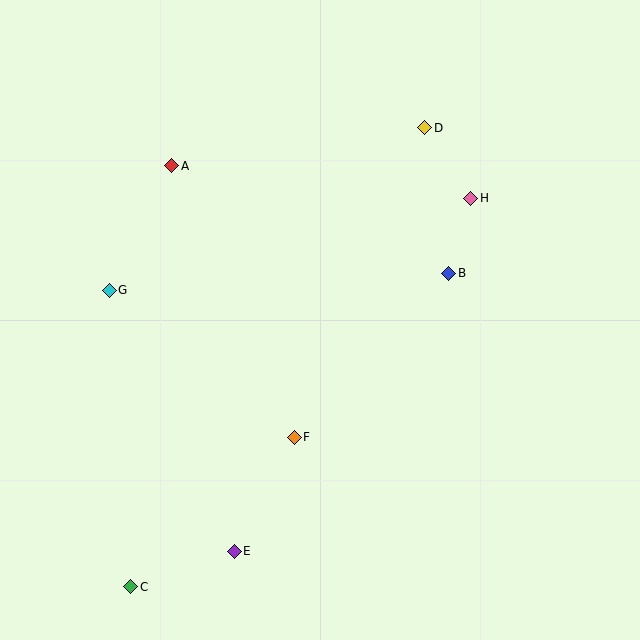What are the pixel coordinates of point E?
Point E is at (234, 551).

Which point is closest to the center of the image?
Point F at (294, 437) is closest to the center.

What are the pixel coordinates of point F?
Point F is at (294, 437).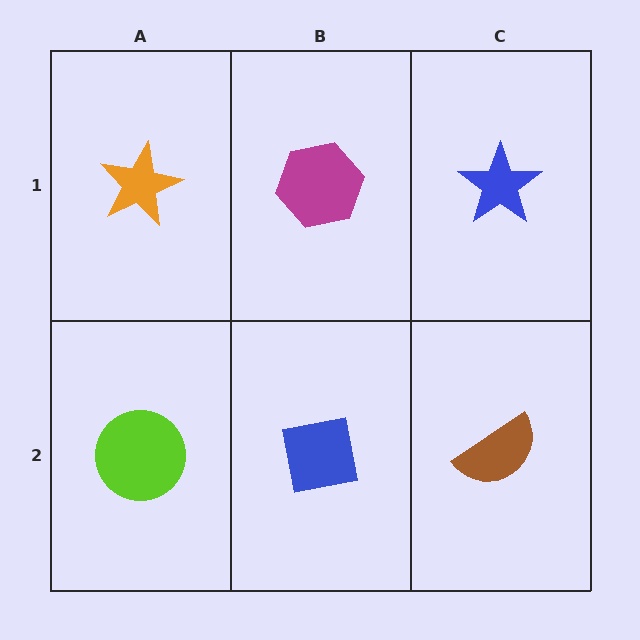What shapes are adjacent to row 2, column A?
An orange star (row 1, column A), a blue square (row 2, column B).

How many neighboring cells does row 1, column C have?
2.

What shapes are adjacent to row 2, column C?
A blue star (row 1, column C), a blue square (row 2, column B).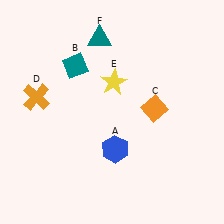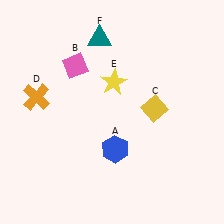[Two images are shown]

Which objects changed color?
B changed from teal to pink. C changed from orange to yellow.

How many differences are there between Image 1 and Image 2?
There are 2 differences between the two images.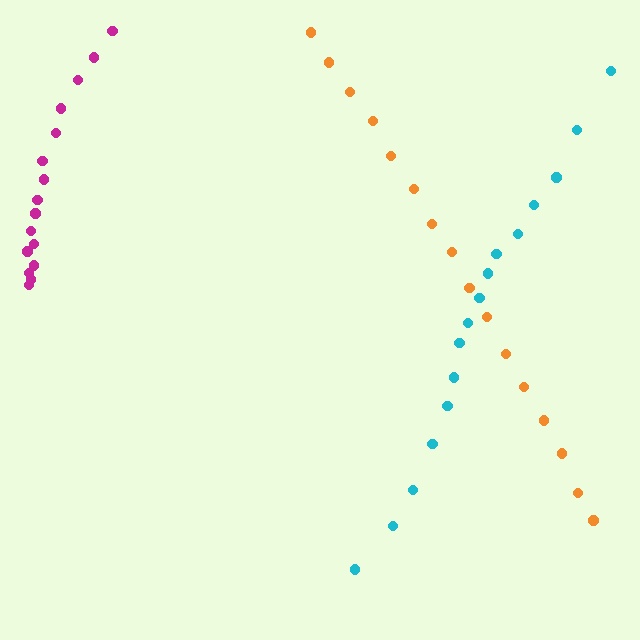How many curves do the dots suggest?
There are 3 distinct paths.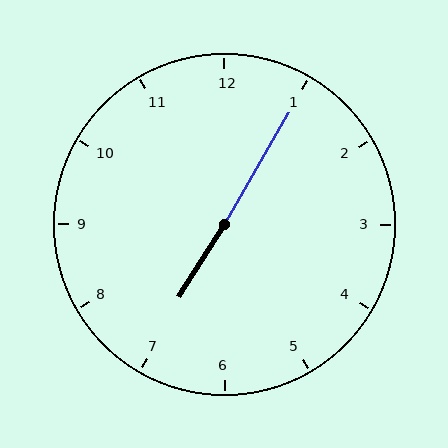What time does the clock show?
7:05.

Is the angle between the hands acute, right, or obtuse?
It is obtuse.